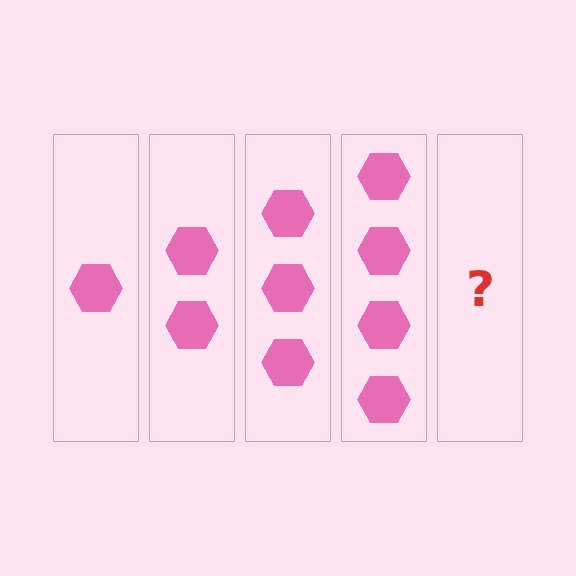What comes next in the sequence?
The next element should be 5 hexagons.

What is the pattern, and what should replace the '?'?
The pattern is that each step adds one more hexagon. The '?' should be 5 hexagons.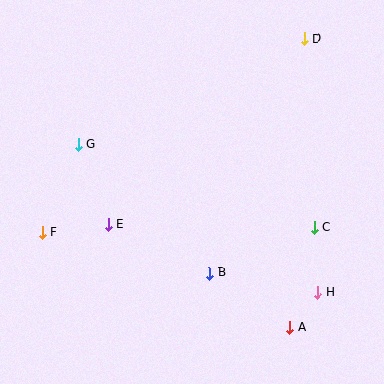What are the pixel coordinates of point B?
Point B is at (209, 273).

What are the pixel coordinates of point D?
Point D is at (304, 38).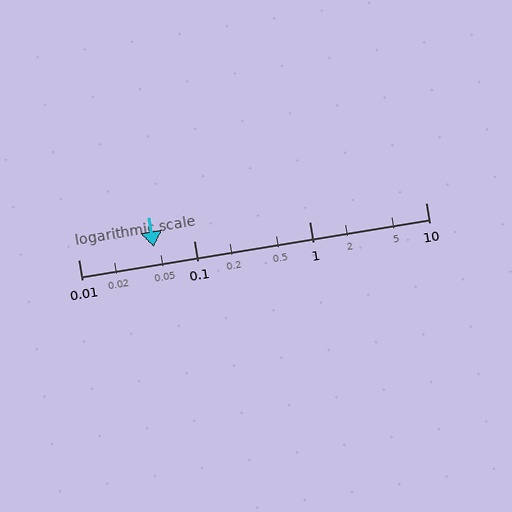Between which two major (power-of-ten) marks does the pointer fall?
The pointer is between 0.01 and 0.1.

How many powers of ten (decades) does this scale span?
The scale spans 3 decades, from 0.01 to 10.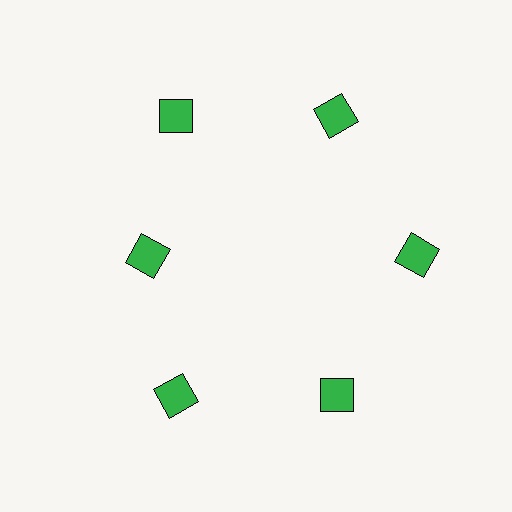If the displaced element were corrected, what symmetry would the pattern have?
It would have 6-fold rotational symmetry — the pattern would map onto itself every 60 degrees.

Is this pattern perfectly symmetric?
No. The 6 green squares are arranged in a ring, but one element near the 9 o'clock position is pulled inward toward the center, breaking the 6-fold rotational symmetry.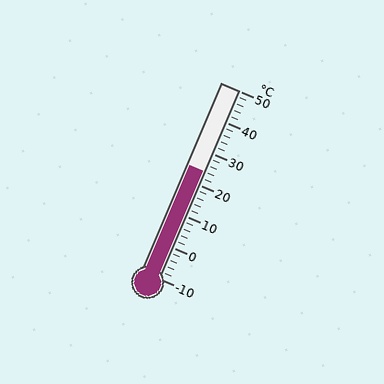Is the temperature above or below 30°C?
The temperature is below 30°C.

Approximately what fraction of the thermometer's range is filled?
The thermometer is filled to approximately 55% of its range.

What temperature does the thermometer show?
The thermometer shows approximately 24°C.